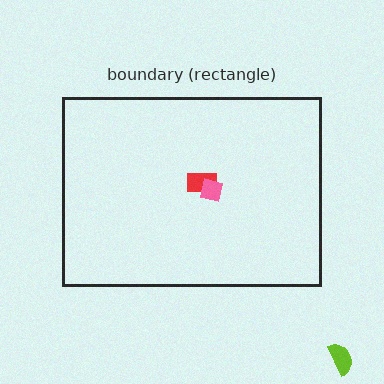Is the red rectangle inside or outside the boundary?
Inside.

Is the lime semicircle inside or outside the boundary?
Outside.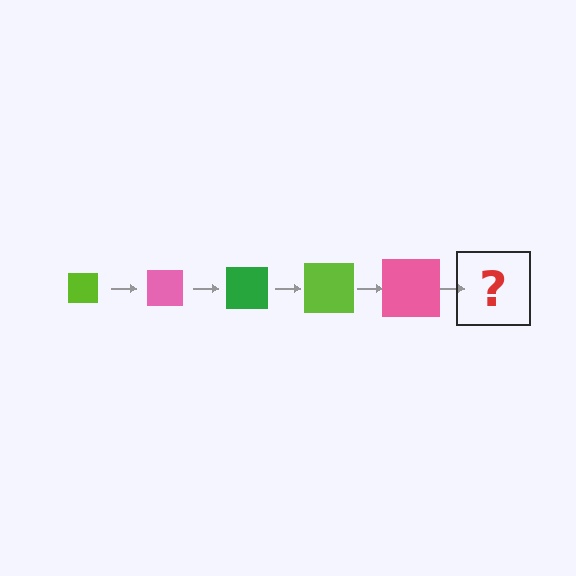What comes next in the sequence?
The next element should be a green square, larger than the previous one.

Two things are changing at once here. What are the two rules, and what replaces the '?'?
The two rules are that the square grows larger each step and the color cycles through lime, pink, and green. The '?' should be a green square, larger than the previous one.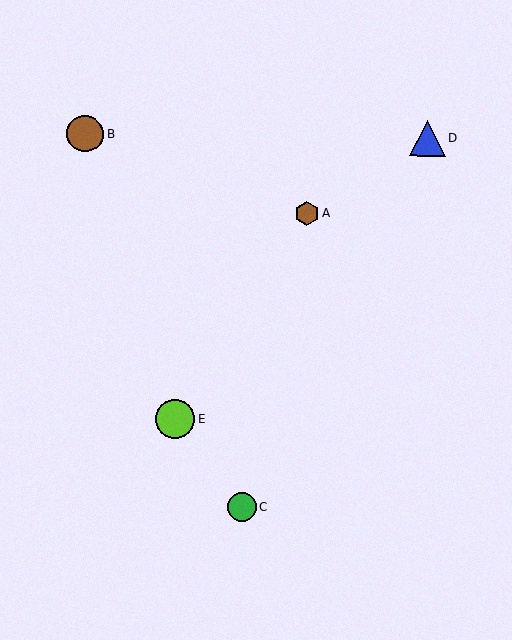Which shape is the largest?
The lime circle (labeled E) is the largest.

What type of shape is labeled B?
Shape B is a brown circle.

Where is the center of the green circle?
The center of the green circle is at (242, 507).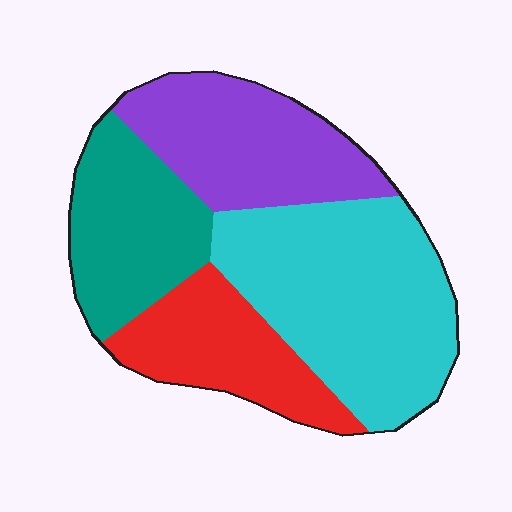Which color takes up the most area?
Cyan, at roughly 35%.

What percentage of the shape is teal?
Teal takes up about one fifth (1/5) of the shape.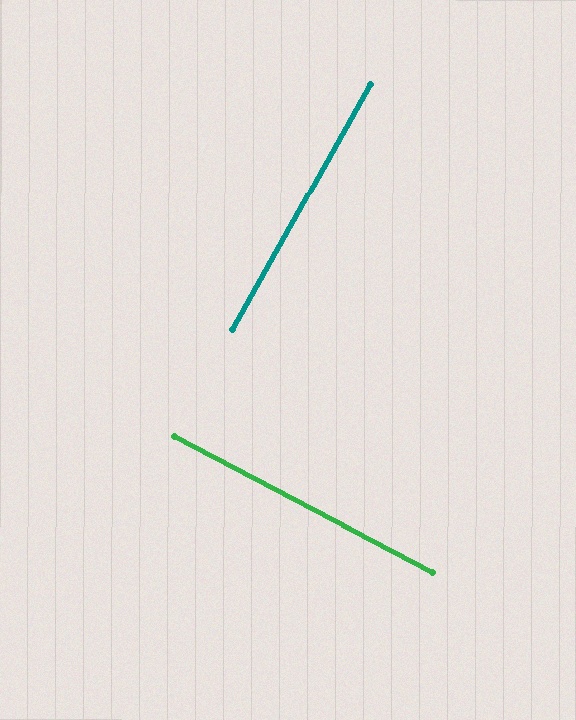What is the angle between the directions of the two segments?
Approximately 89 degrees.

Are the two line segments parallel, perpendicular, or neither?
Perpendicular — they meet at approximately 89°.